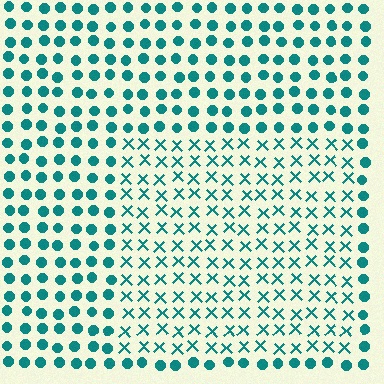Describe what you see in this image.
The image is filled with small teal elements arranged in a uniform grid. A rectangle-shaped region contains X marks, while the surrounding area contains circles. The boundary is defined purely by the change in element shape.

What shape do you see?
I see a rectangle.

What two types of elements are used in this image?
The image uses X marks inside the rectangle region and circles outside it.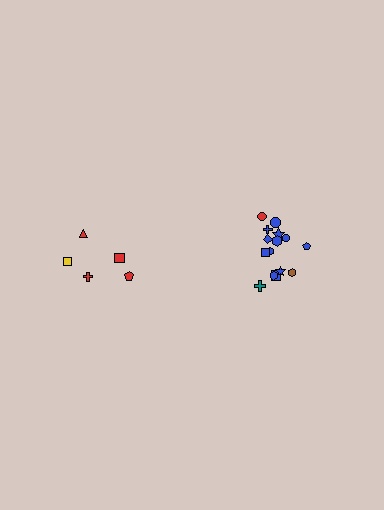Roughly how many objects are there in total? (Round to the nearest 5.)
Roughly 20 objects in total.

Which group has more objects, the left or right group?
The right group.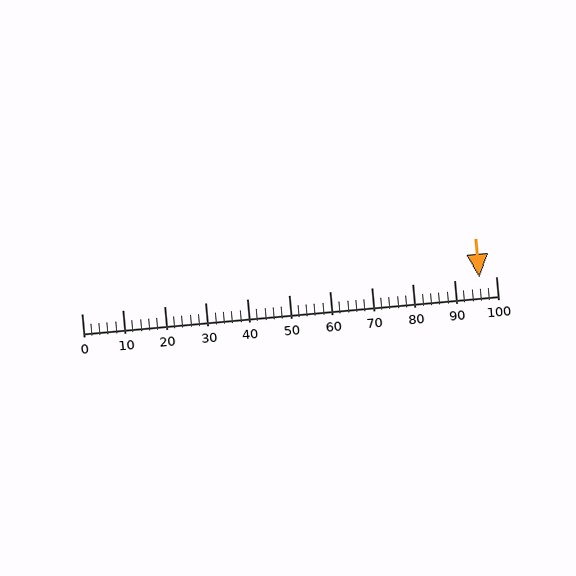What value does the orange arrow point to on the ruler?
The orange arrow points to approximately 96.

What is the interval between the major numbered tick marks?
The major tick marks are spaced 10 units apart.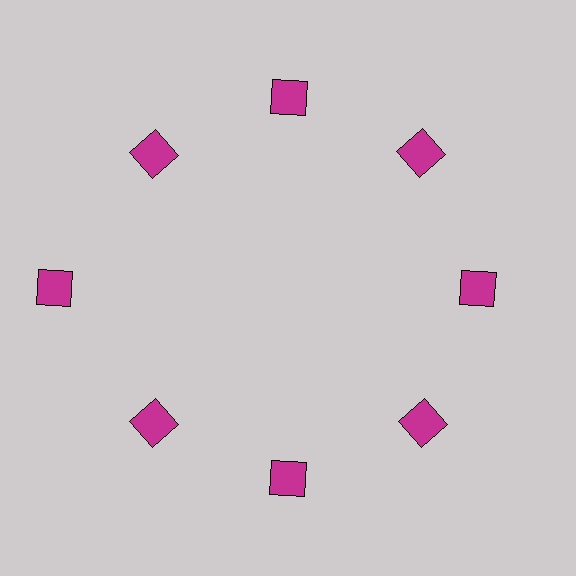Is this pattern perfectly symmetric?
No. The 8 magenta diamonds are arranged in a ring, but one element near the 9 o'clock position is pushed outward from the center, breaking the 8-fold rotational symmetry.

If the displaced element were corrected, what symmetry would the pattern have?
It would have 8-fold rotational symmetry — the pattern would map onto itself every 45 degrees.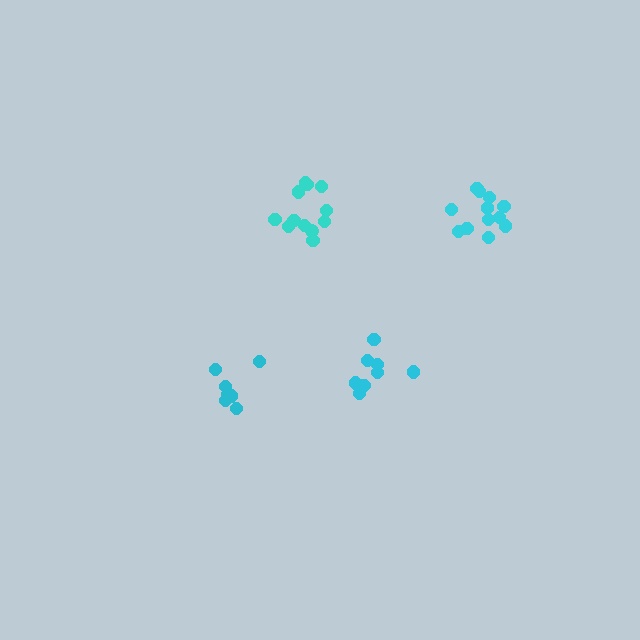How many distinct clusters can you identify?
There are 4 distinct clusters.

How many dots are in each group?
Group 1: 7 dots, Group 2: 12 dots, Group 3: 12 dots, Group 4: 8 dots (39 total).